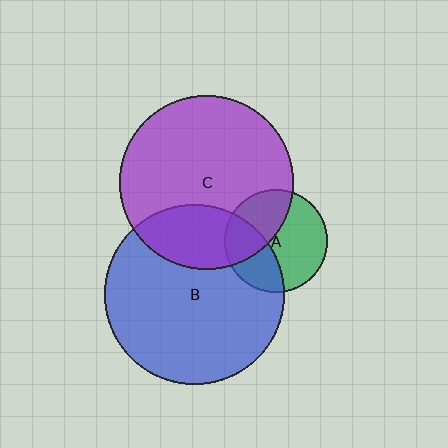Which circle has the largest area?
Circle B (blue).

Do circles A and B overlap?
Yes.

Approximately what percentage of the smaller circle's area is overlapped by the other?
Approximately 35%.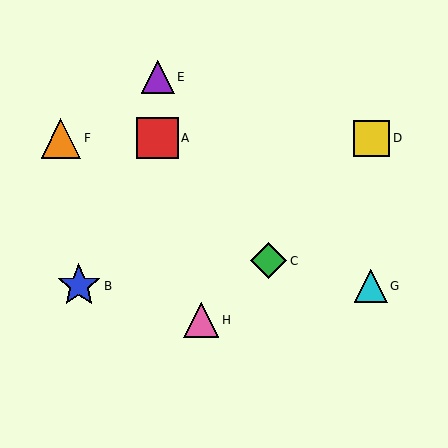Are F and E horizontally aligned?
No, F is at y≈138 and E is at y≈77.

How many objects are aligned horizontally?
3 objects (A, D, F) are aligned horizontally.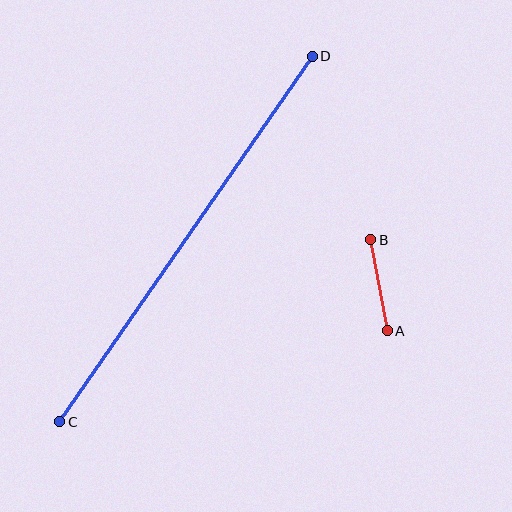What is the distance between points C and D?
The distance is approximately 444 pixels.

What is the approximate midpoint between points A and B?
The midpoint is at approximately (379, 285) pixels.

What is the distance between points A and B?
The distance is approximately 93 pixels.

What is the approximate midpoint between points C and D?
The midpoint is at approximately (186, 239) pixels.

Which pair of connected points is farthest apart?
Points C and D are farthest apart.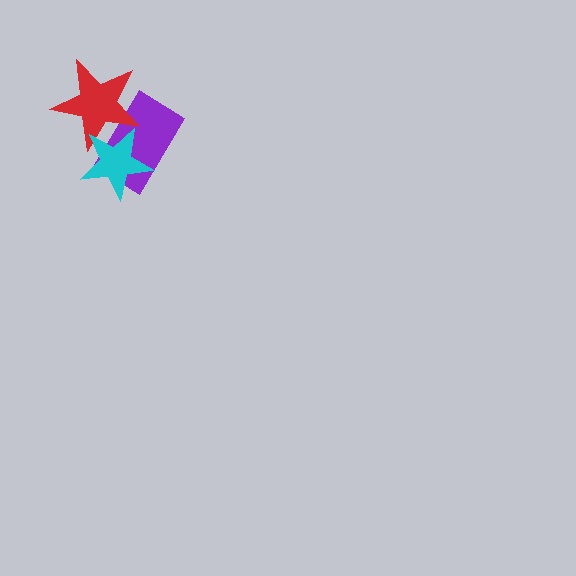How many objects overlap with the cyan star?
2 objects overlap with the cyan star.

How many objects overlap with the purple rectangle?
2 objects overlap with the purple rectangle.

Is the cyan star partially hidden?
No, no other shape covers it.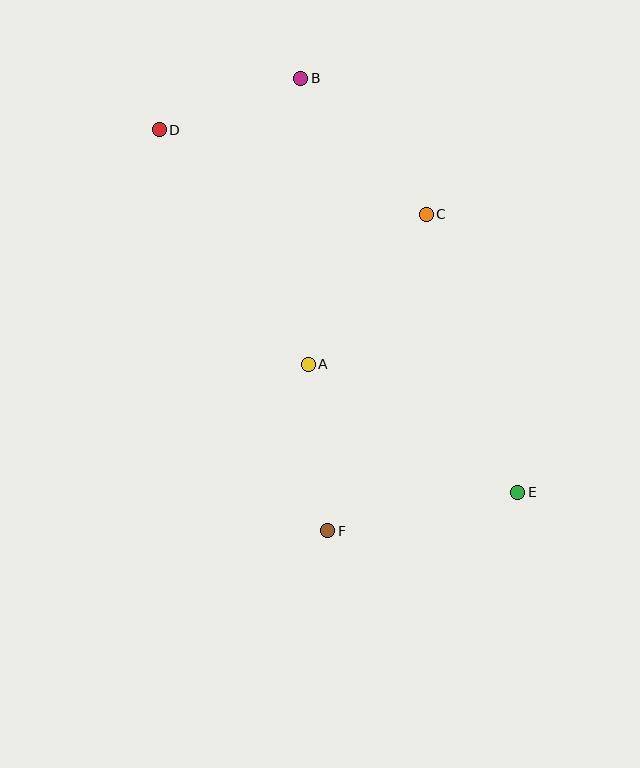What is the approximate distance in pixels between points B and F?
The distance between B and F is approximately 453 pixels.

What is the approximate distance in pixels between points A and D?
The distance between A and D is approximately 278 pixels.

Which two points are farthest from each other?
Points D and E are farthest from each other.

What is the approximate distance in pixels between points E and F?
The distance between E and F is approximately 194 pixels.